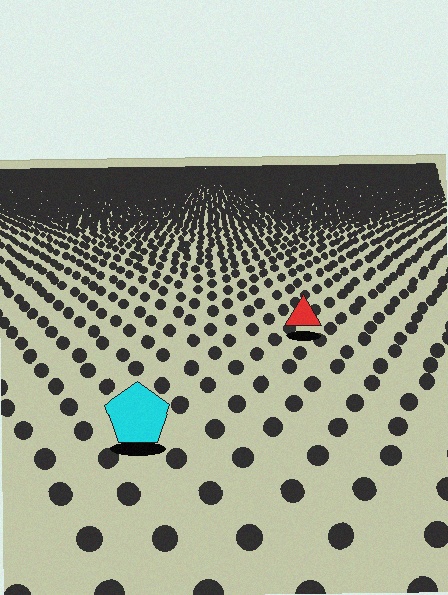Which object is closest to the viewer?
The cyan pentagon is closest. The texture marks near it are larger and more spread out.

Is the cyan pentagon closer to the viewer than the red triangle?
Yes. The cyan pentagon is closer — you can tell from the texture gradient: the ground texture is coarser near it.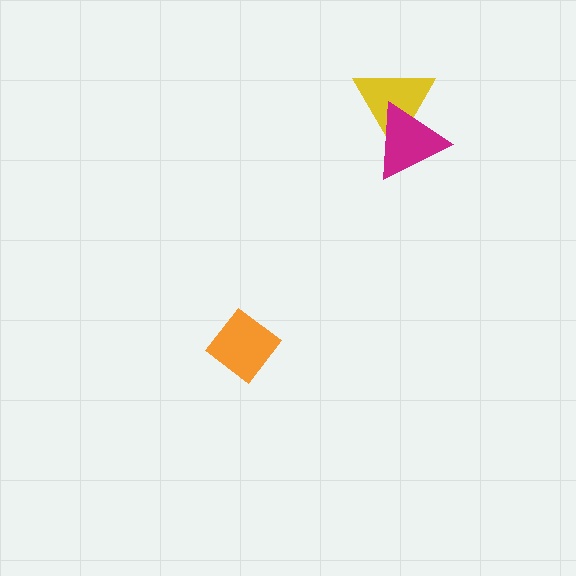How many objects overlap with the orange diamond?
0 objects overlap with the orange diamond.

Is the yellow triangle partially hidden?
Yes, it is partially covered by another shape.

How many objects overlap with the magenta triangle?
1 object overlaps with the magenta triangle.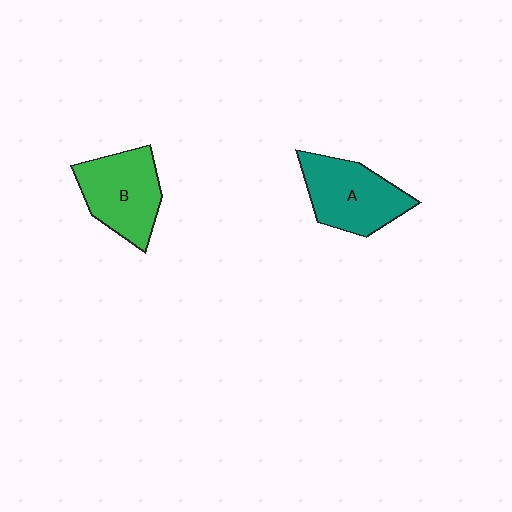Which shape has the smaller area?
Shape B (green).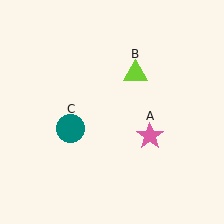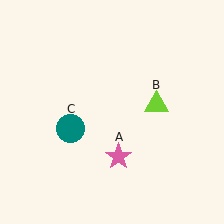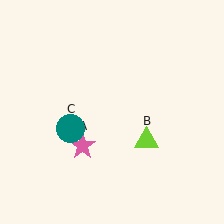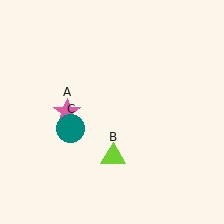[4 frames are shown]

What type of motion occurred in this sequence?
The pink star (object A), lime triangle (object B) rotated clockwise around the center of the scene.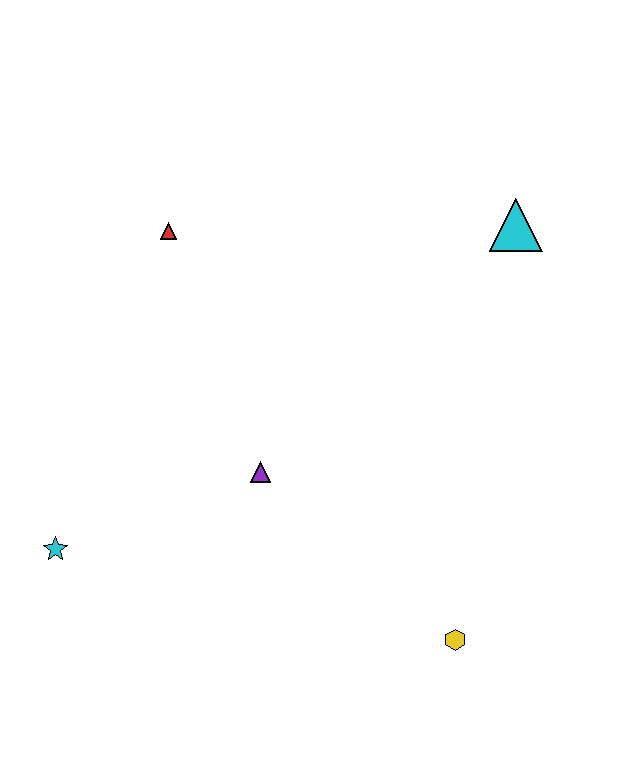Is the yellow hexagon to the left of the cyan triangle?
Yes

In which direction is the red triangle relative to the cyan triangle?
The red triangle is to the left of the cyan triangle.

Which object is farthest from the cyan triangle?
The cyan star is farthest from the cyan triangle.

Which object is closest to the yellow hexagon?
The purple triangle is closest to the yellow hexagon.